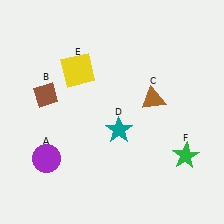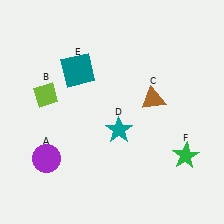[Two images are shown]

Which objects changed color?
B changed from brown to lime. E changed from yellow to teal.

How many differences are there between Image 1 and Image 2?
There are 2 differences between the two images.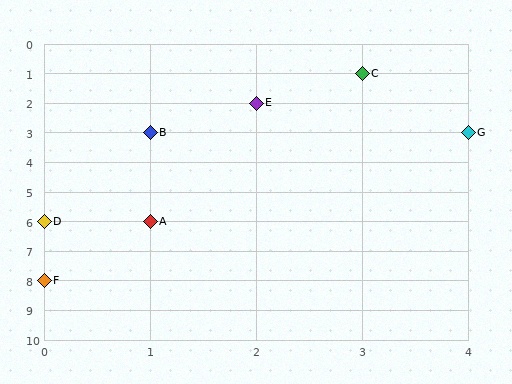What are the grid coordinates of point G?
Point G is at grid coordinates (4, 3).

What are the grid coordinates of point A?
Point A is at grid coordinates (1, 6).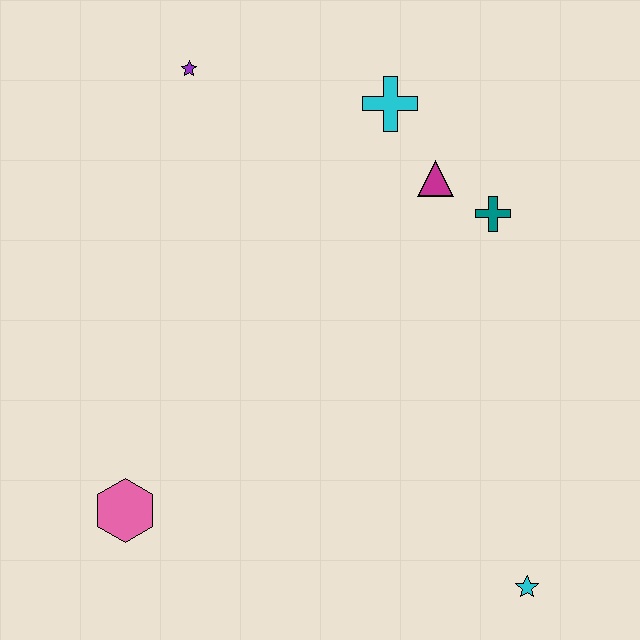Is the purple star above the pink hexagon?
Yes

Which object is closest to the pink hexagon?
The cyan star is closest to the pink hexagon.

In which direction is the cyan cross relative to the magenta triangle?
The cyan cross is above the magenta triangle.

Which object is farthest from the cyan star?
The purple star is farthest from the cyan star.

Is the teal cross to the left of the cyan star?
Yes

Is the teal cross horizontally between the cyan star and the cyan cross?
Yes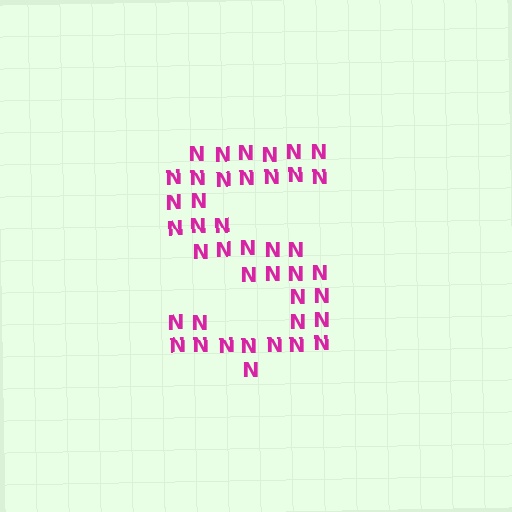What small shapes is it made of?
It is made of small letter N's.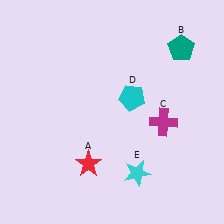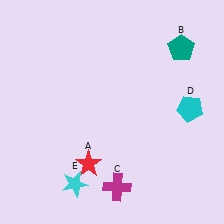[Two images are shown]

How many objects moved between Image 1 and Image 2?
3 objects moved between the two images.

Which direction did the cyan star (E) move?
The cyan star (E) moved left.